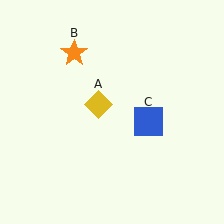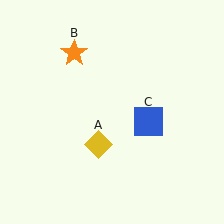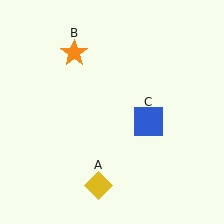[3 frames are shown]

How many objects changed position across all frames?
1 object changed position: yellow diamond (object A).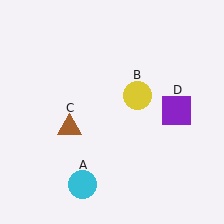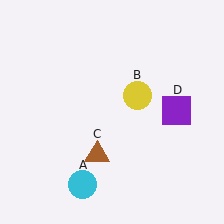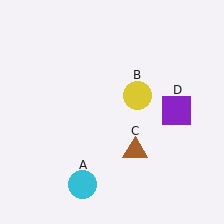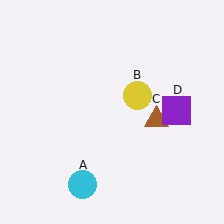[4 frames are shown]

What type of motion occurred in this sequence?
The brown triangle (object C) rotated counterclockwise around the center of the scene.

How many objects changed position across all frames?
1 object changed position: brown triangle (object C).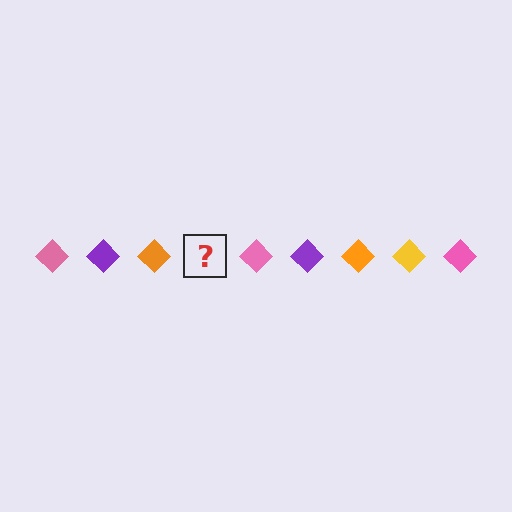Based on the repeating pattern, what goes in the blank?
The blank should be a yellow diamond.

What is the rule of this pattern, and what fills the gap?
The rule is that the pattern cycles through pink, purple, orange, yellow diamonds. The gap should be filled with a yellow diamond.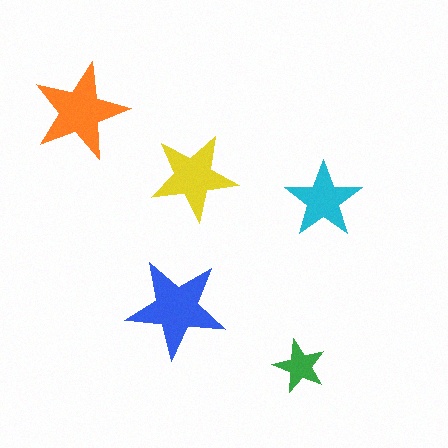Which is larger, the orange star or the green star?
The orange one.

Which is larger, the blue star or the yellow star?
The blue one.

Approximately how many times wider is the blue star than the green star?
About 2 times wider.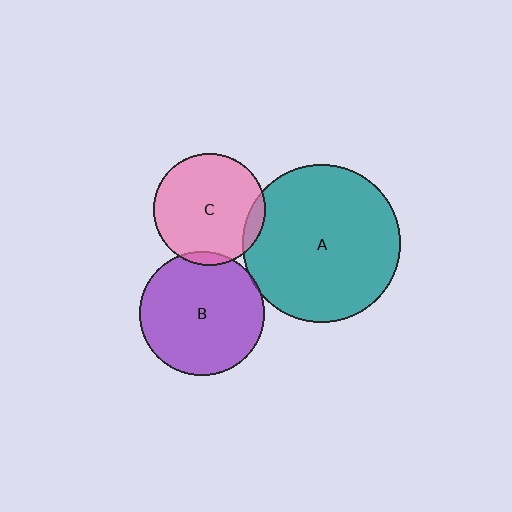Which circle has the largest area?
Circle A (teal).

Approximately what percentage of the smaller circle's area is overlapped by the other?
Approximately 5%.